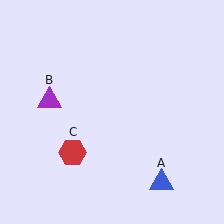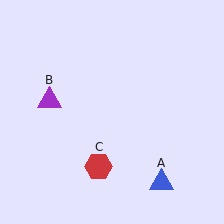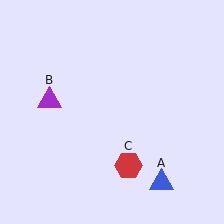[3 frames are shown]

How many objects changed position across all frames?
1 object changed position: red hexagon (object C).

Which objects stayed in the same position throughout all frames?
Blue triangle (object A) and purple triangle (object B) remained stationary.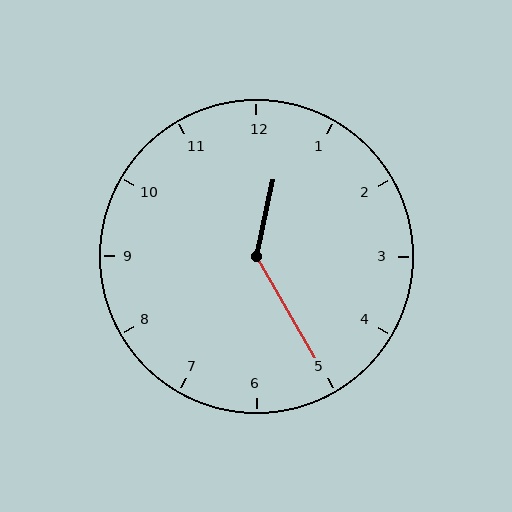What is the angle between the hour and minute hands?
Approximately 138 degrees.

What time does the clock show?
12:25.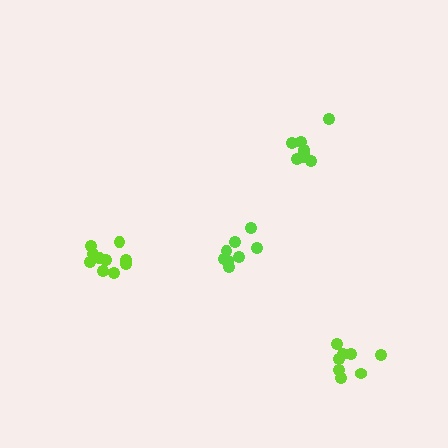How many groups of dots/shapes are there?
There are 4 groups.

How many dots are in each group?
Group 1: 8 dots, Group 2: 8 dots, Group 3: 10 dots, Group 4: 8 dots (34 total).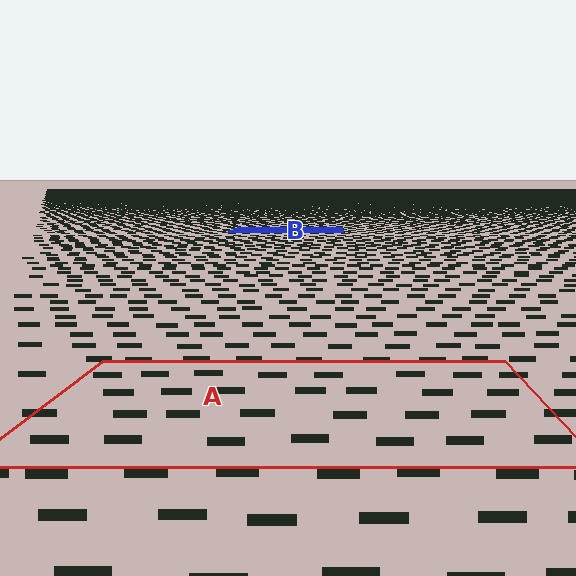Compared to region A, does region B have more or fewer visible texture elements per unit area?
Region B has more texture elements per unit area — they are packed more densely because it is farther away.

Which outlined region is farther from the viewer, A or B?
Region B is farther from the viewer — the texture elements inside it appear smaller and more densely packed.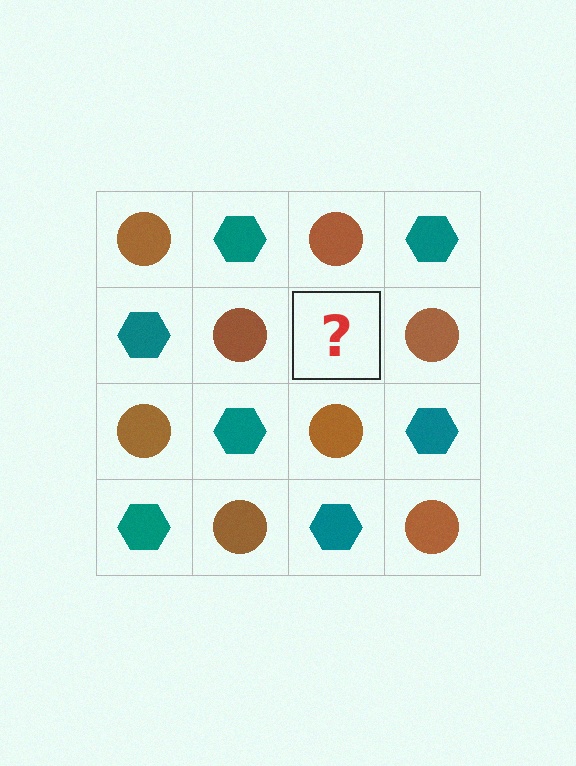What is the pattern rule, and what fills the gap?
The rule is that it alternates brown circle and teal hexagon in a checkerboard pattern. The gap should be filled with a teal hexagon.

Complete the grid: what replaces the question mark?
The question mark should be replaced with a teal hexagon.